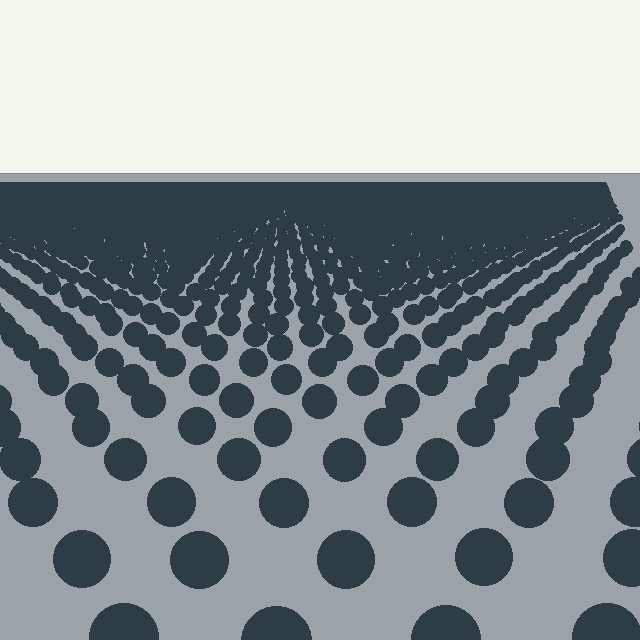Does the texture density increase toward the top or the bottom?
Density increases toward the top.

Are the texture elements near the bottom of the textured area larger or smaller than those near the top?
Larger. Near the bottom, elements are closer to the viewer and appear at a bigger on-screen size.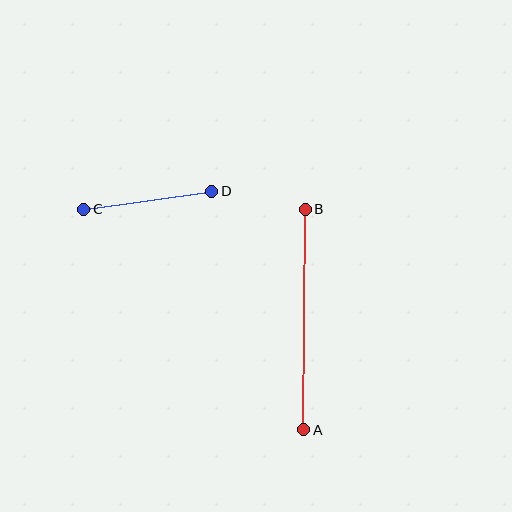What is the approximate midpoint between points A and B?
The midpoint is at approximately (305, 319) pixels.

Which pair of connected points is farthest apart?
Points A and B are farthest apart.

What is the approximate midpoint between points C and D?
The midpoint is at approximately (148, 200) pixels.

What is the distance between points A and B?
The distance is approximately 221 pixels.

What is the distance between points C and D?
The distance is approximately 129 pixels.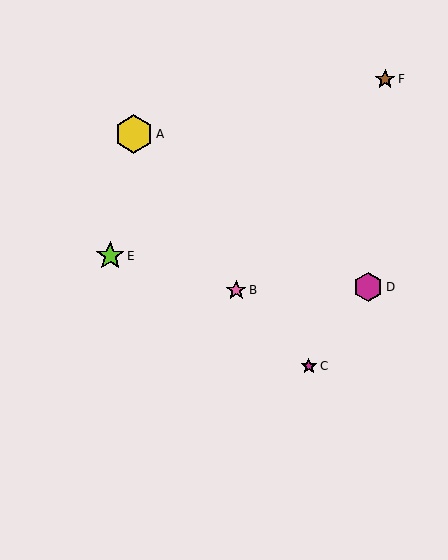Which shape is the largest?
The yellow hexagon (labeled A) is the largest.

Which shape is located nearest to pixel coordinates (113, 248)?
The lime star (labeled E) at (110, 256) is nearest to that location.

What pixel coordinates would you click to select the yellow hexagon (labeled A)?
Click at (134, 134) to select the yellow hexagon A.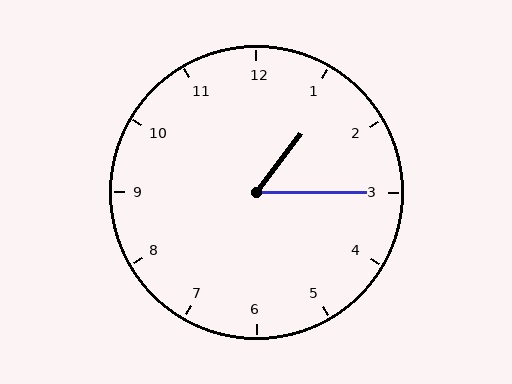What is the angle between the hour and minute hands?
Approximately 52 degrees.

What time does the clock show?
1:15.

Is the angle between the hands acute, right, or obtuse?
It is acute.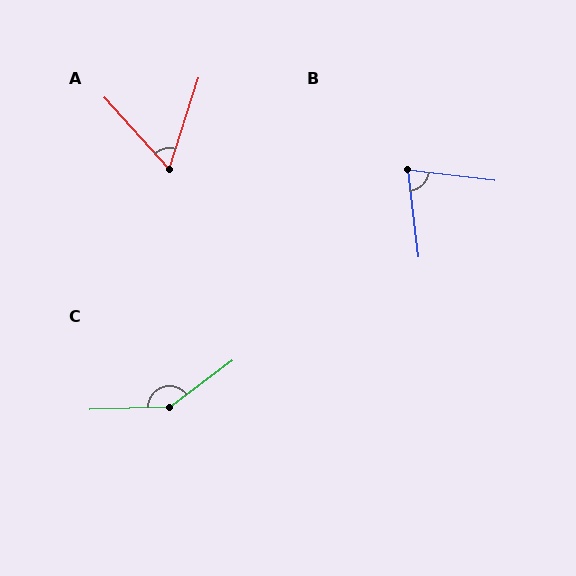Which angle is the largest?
C, at approximately 145 degrees.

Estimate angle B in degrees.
Approximately 76 degrees.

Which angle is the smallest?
A, at approximately 60 degrees.